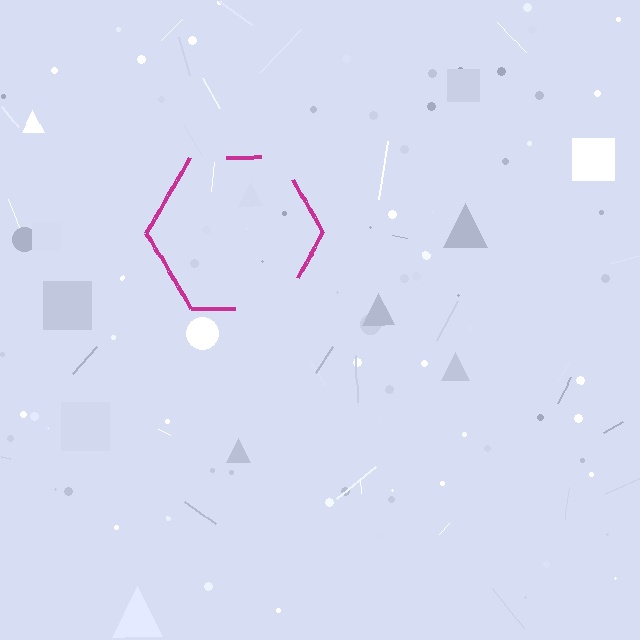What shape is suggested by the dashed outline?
The dashed outline suggests a hexagon.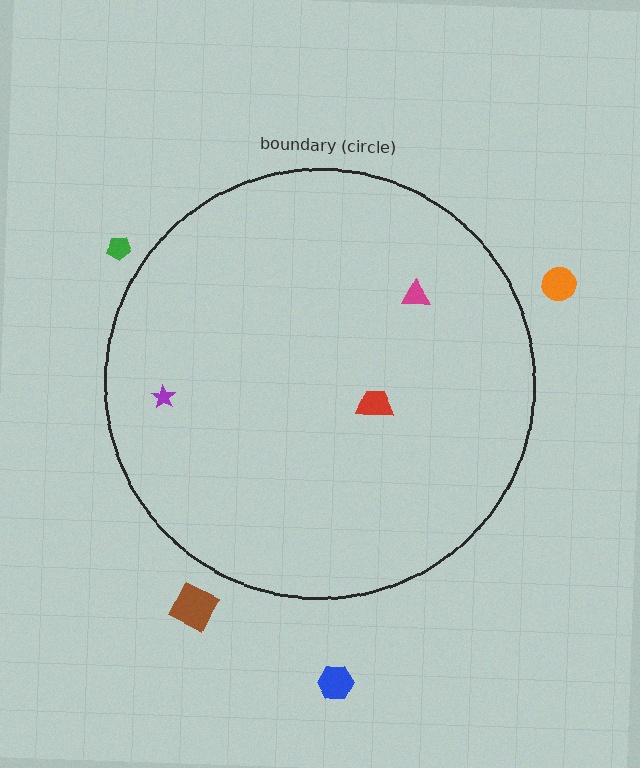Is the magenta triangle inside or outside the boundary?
Inside.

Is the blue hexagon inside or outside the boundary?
Outside.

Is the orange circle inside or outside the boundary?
Outside.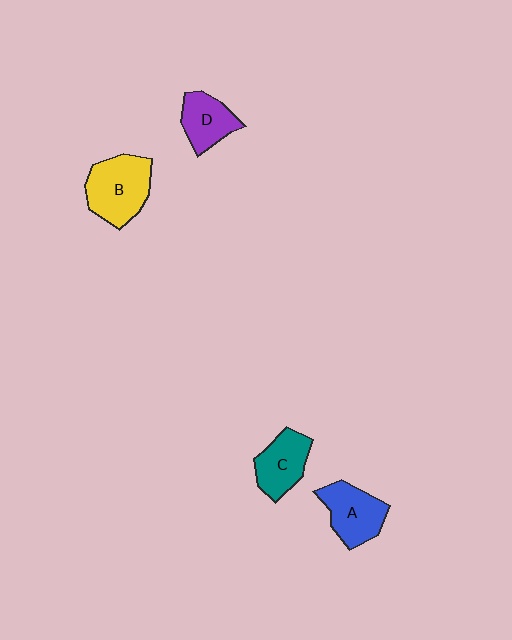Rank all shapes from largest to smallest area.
From largest to smallest: B (yellow), A (blue), C (teal), D (purple).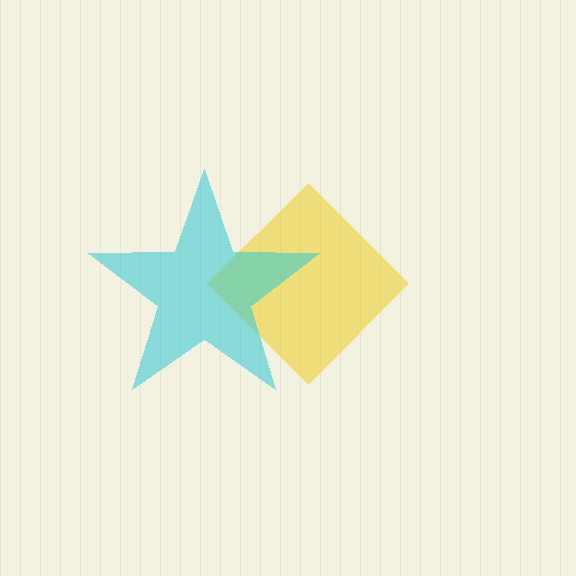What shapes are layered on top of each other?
The layered shapes are: a yellow diamond, a cyan star.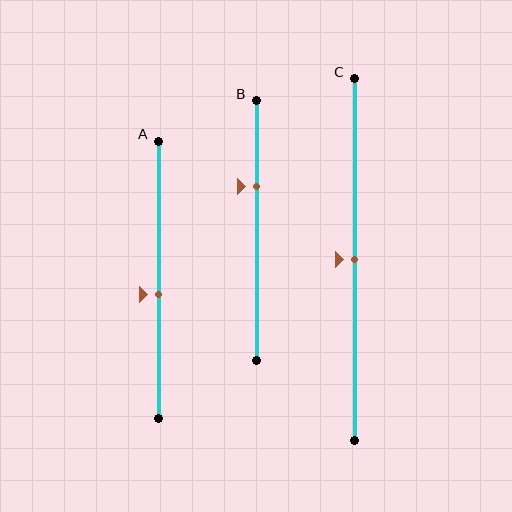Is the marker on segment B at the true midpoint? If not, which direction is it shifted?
No, the marker on segment B is shifted upward by about 17% of the segment length.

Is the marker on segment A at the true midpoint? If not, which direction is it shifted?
No, the marker on segment A is shifted downward by about 5% of the segment length.